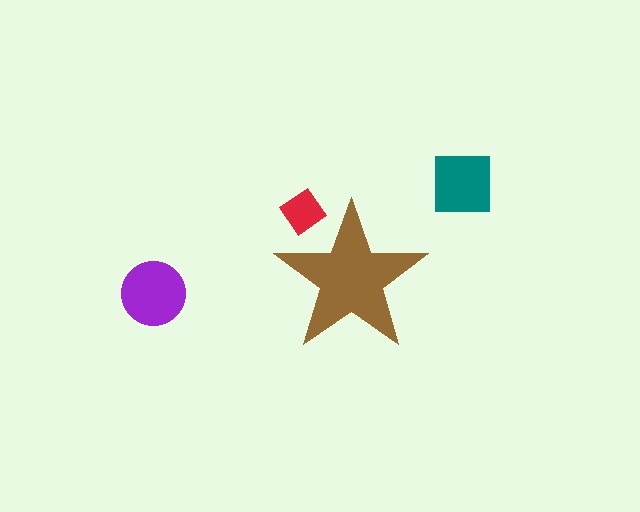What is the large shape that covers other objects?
A brown star.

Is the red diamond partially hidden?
Yes, the red diamond is partially hidden behind the brown star.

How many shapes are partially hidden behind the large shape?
1 shape is partially hidden.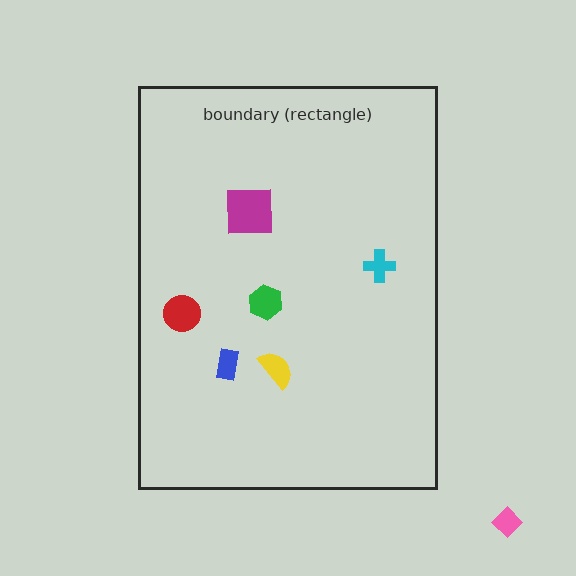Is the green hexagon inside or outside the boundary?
Inside.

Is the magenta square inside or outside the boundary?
Inside.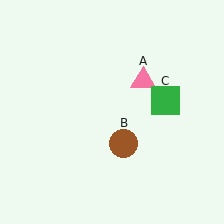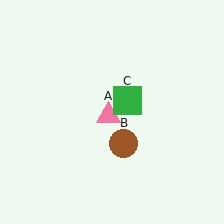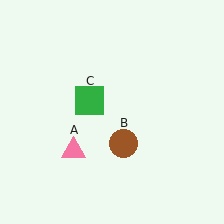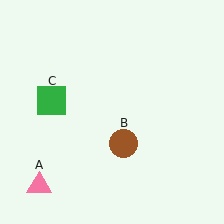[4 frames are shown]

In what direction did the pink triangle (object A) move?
The pink triangle (object A) moved down and to the left.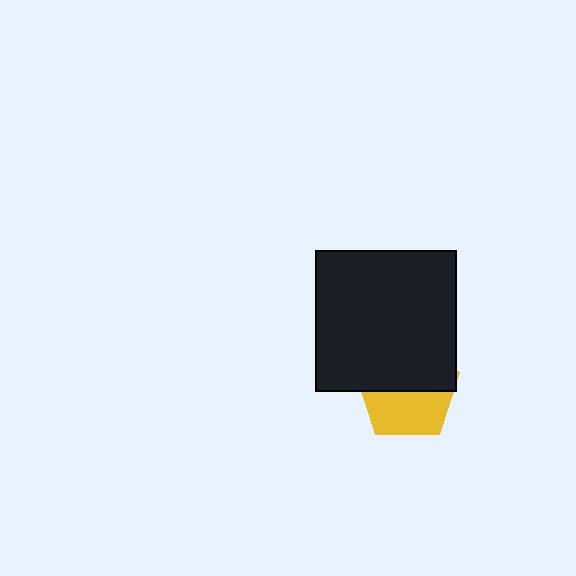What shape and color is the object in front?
The object in front is a black square.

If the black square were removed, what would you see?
You would see the complete yellow pentagon.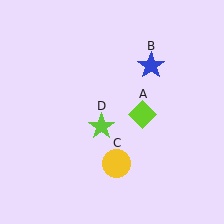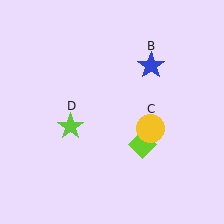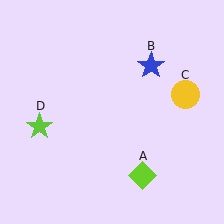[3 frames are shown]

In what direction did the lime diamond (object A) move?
The lime diamond (object A) moved down.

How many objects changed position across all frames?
3 objects changed position: lime diamond (object A), yellow circle (object C), lime star (object D).